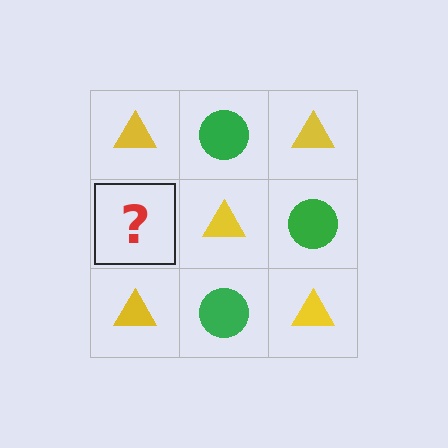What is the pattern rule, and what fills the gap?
The rule is that it alternates yellow triangle and green circle in a checkerboard pattern. The gap should be filled with a green circle.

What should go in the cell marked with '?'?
The missing cell should contain a green circle.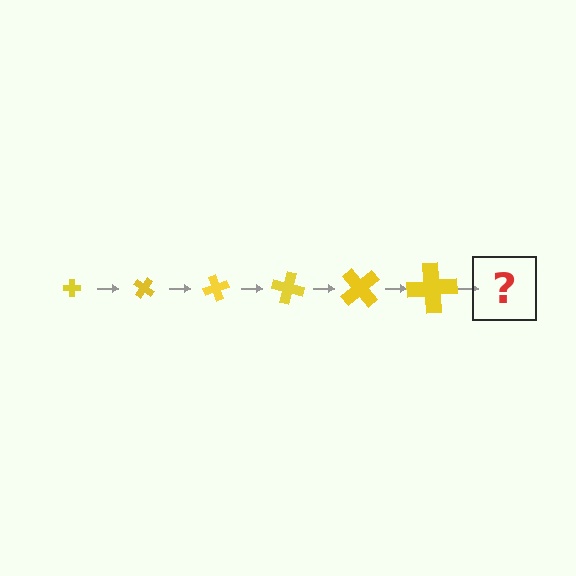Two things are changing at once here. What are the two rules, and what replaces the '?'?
The two rules are that the cross grows larger each step and it rotates 35 degrees each step. The '?' should be a cross, larger than the previous one and rotated 210 degrees from the start.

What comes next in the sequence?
The next element should be a cross, larger than the previous one and rotated 210 degrees from the start.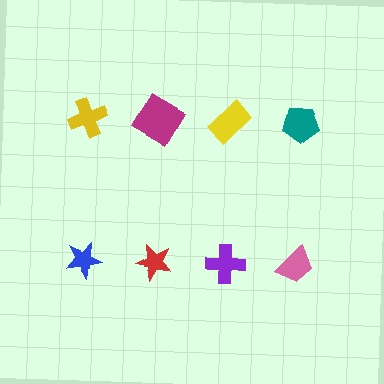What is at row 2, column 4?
A pink trapezoid.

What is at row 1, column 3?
A yellow rectangle.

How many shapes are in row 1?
4 shapes.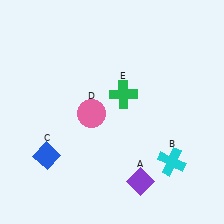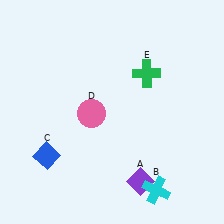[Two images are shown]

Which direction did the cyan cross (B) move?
The cyan cross (B) moved down.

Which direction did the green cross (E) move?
The green cross (E) moved right.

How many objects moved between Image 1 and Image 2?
2 objects moved between the two images.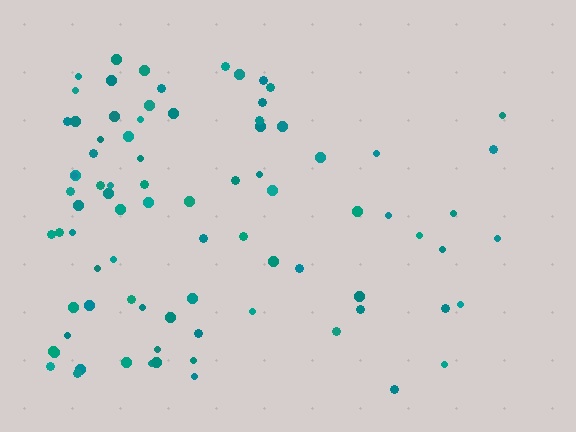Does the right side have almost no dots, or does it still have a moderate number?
Still a moderate number, just noticeably fewer than the left.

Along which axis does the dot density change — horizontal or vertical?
Horizontal.